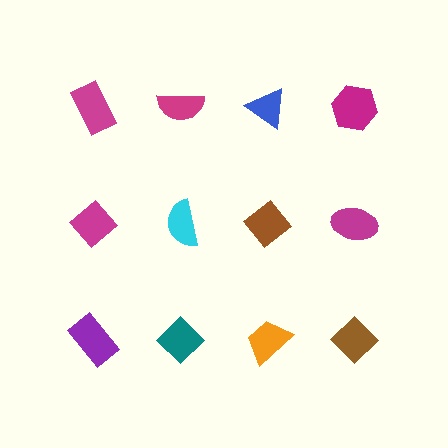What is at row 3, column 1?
A purple rectangle.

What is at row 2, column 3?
A brown diamond.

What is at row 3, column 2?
A teal diamond.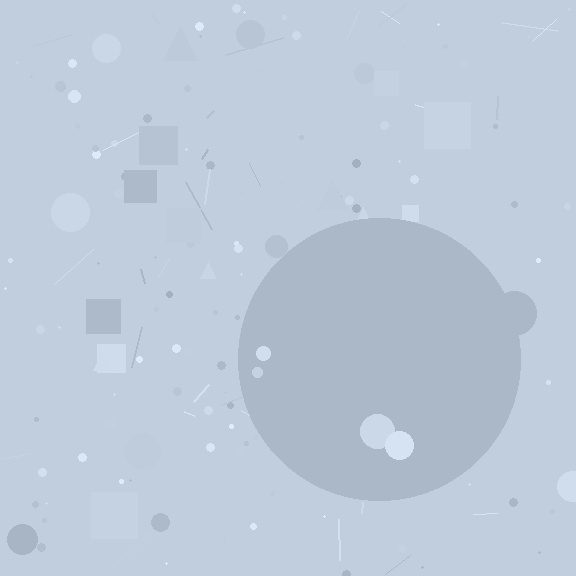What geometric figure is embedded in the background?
A circle is embedded in the background.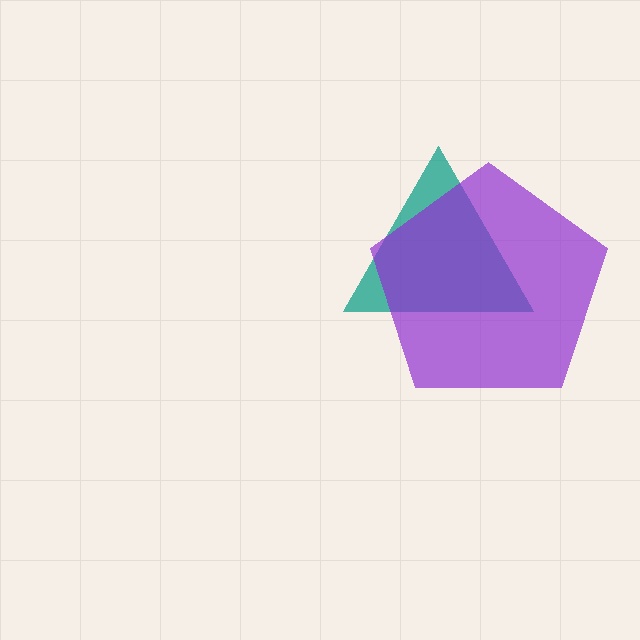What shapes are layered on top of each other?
The layered shapes are: a teal triangle, a purple pentagon.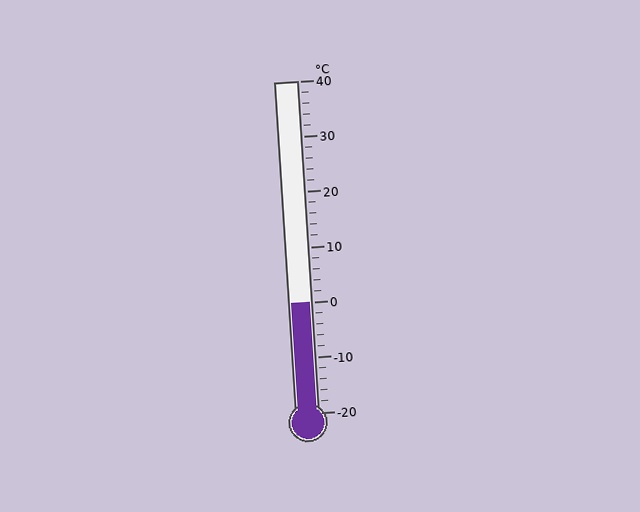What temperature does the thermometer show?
The thermometer shows approximately 0°C.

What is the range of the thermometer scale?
The thermometer scale ranges from -20°C to 40°C.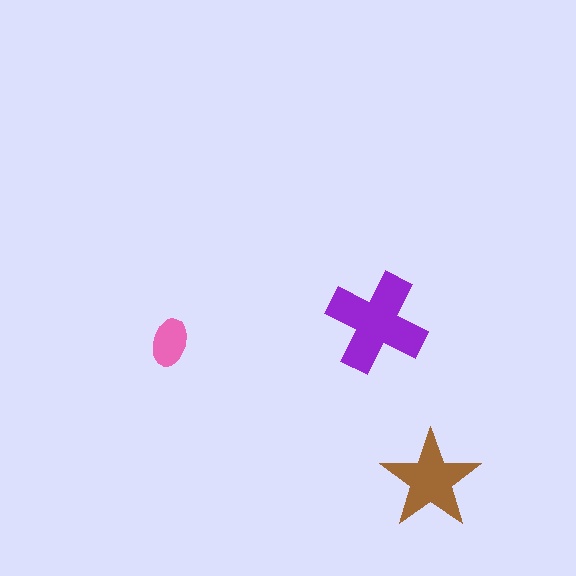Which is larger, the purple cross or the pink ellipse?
The purple cross.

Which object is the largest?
The purple cross.